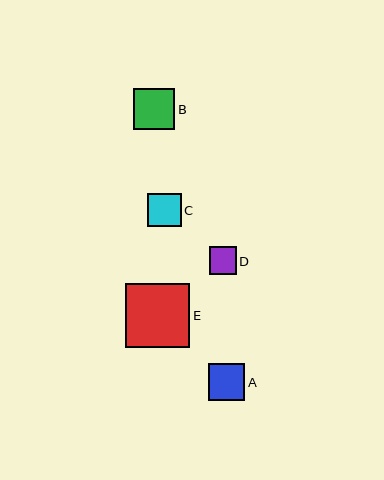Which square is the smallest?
Square D is the smallest with a size of approximately 27 pixels.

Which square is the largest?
Square E is the largest with a size of approximately 64 pixels.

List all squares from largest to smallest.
From largest to smallest: E, B, A, C, D.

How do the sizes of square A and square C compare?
Square A and square C are approximately the same size.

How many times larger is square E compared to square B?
Square E is approximately 1.6 times the size of square B.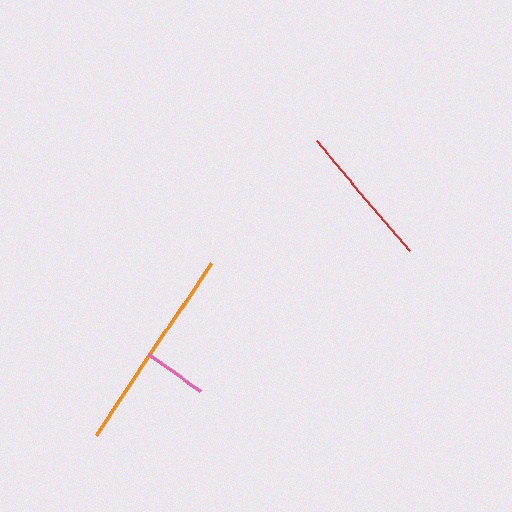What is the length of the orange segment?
The orange segment is approximately 208 pixels long.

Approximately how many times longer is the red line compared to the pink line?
The red line is approximately 2.3 times the length of the pink line.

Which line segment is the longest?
The orange line is the longest at approximately 208 pixels.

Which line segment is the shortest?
The pink line is the shortest at approximately 63 pixels.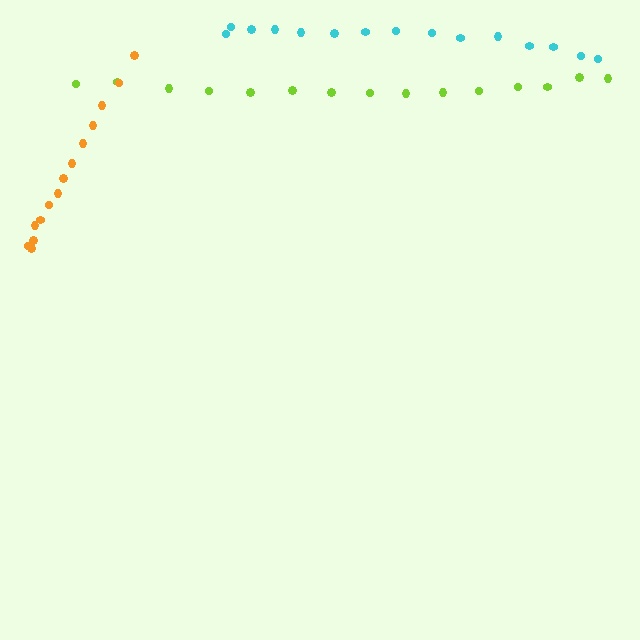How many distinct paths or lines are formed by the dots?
There are 3 distinct paths.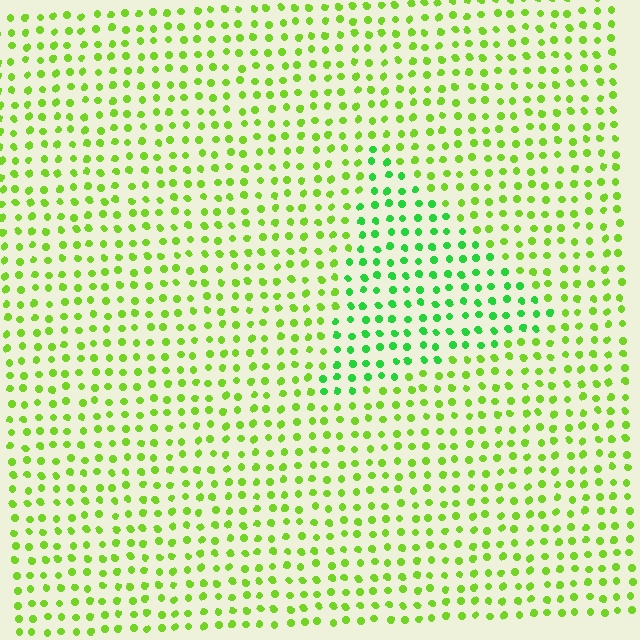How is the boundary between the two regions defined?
The boundary is defined purely by a slight shift in hue (about 34 degrees). Spacing, size, and orientation are identical on both sides.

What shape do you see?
I see a triangle.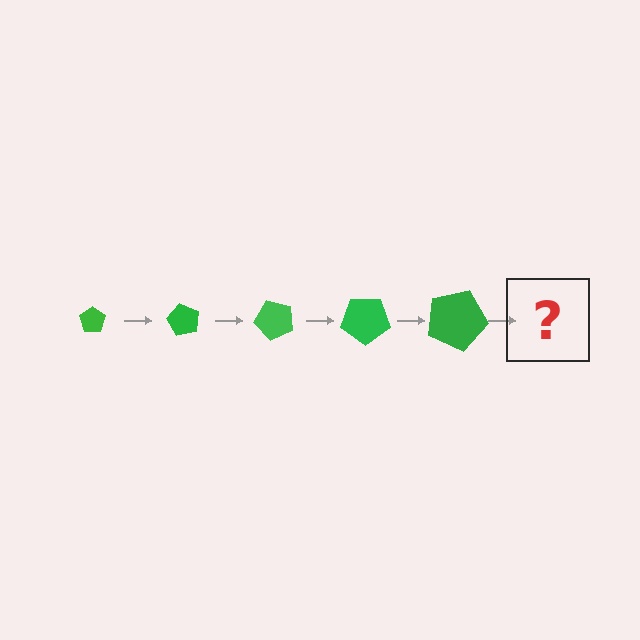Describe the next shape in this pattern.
It should be a pentagon, larger than the previous one and rotated 300 degrees from the start.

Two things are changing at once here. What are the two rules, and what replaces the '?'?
The two rules are that the pentagon grows larger each step and it rotates 60 degrees each step. The '?' should be a pentagon, larger than the previous one and rotated 300 degrees from the start.